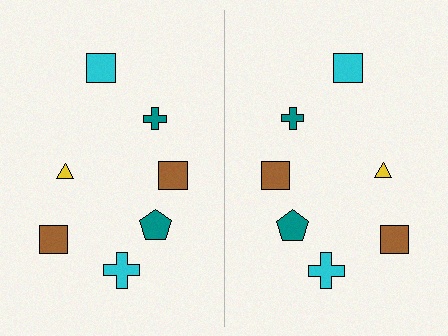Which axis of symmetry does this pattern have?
The pattern has a vertical axis of symmetry running through the center of the image.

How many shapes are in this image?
There are 14 shapes in this image.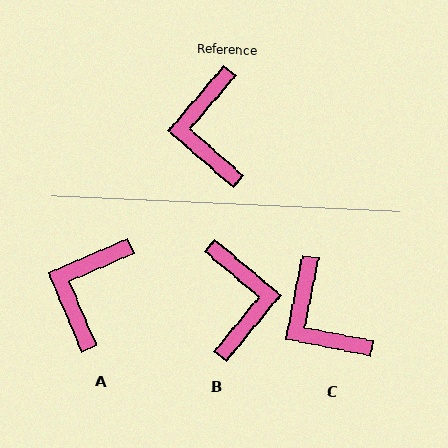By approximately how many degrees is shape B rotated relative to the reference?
Approximately 179 degrees clockwise.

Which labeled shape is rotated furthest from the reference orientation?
B, about 179 degrees away.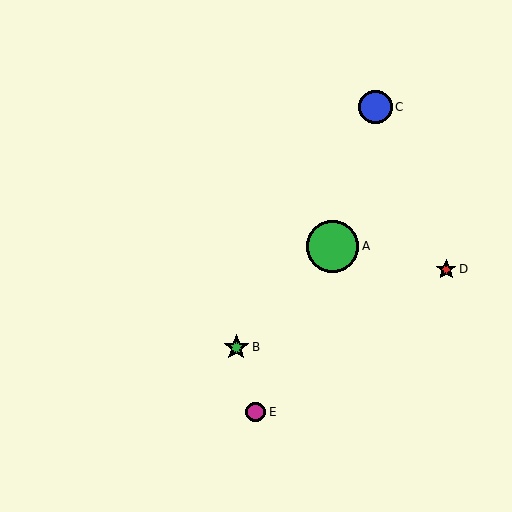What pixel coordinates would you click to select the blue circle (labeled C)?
Click at (375, 107) to select the blue circle C.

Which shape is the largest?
The green circle (labeled A) is the largest.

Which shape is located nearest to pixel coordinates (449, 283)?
The red star (labeled D) at (446, 270) is nearest to that location.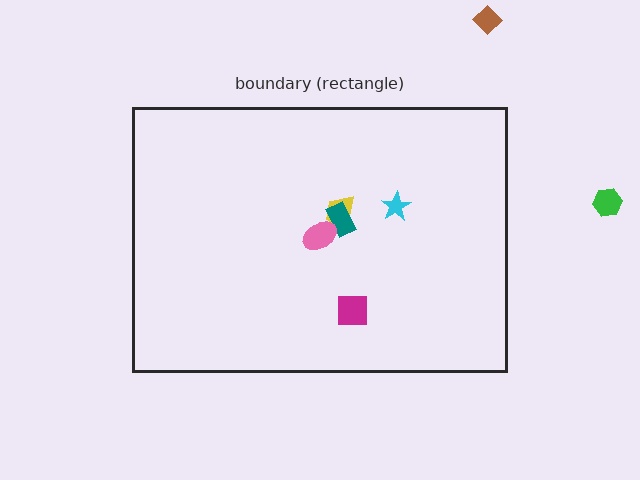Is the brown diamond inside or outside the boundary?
Outside.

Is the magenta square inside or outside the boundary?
Inside.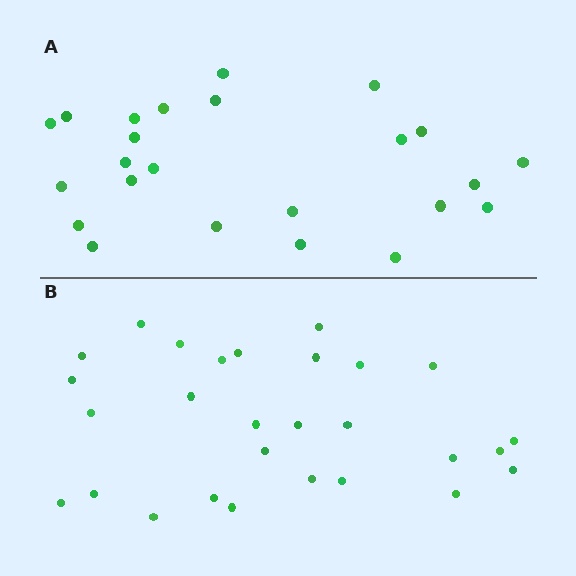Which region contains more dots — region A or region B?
Region B (the bottom region) has more dots.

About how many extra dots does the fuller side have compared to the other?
Region B has about 4 more dots than region A.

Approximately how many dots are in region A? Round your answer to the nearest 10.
About 20 dots. (The exact count is 24, which rounds to 20.)